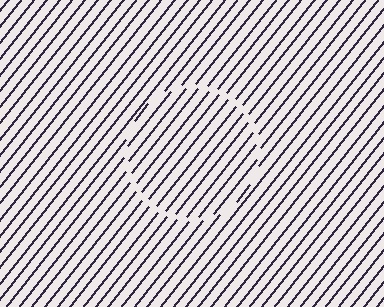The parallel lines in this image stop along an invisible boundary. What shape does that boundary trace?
An illusory circle. The interior of the shape contains the same grating, shifted by half a period — the contour is defined by the phase discontinuity where line-ends from the inner and outer gratings abut.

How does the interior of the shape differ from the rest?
The interior of the shape contains the same grating, shifted by half a period — the contour is defined by the phase discontinuity where line-ends from the inner and outer gratings abut.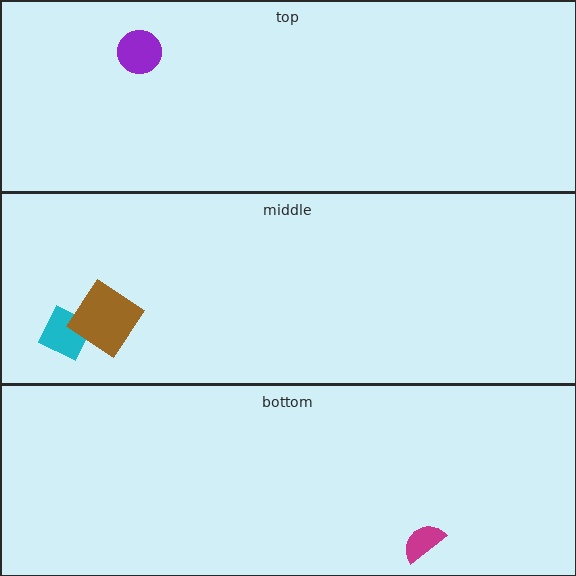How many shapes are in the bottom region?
1.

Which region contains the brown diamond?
The middle region.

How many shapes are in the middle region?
2.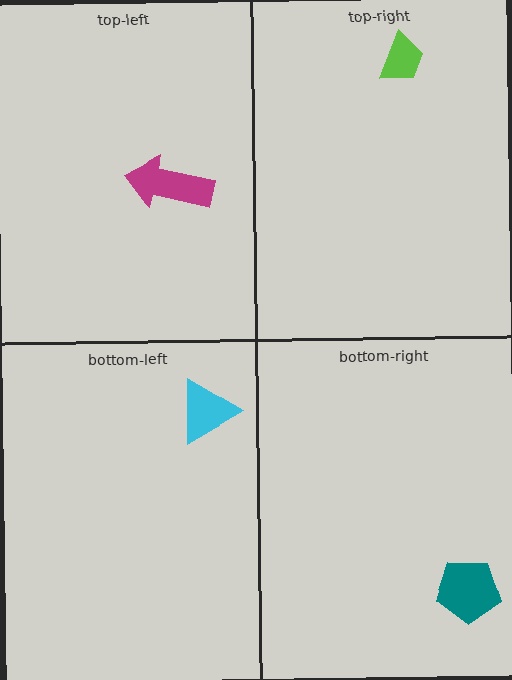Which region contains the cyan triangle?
The bottom-left region.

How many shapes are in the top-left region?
1.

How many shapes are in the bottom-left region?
1.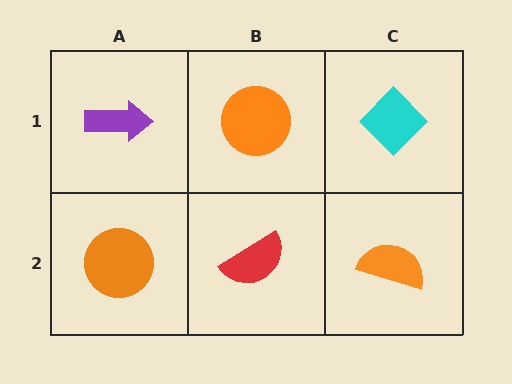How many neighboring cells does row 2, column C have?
2.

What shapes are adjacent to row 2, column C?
A cyan diamond (row 1, column C), a red semicircle (row 2, column B).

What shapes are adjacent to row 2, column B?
An orange circle (row 1, column B), an orange circle (row 2, column A), an orange semicircle (row 2, column C).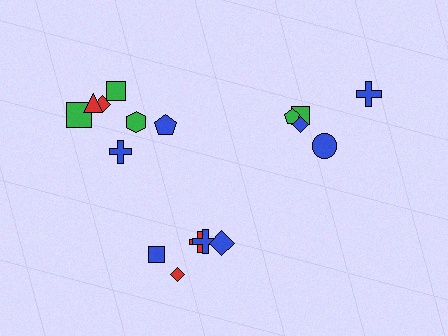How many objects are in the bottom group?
There are 5 objects.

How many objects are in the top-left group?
There are 7 objects.